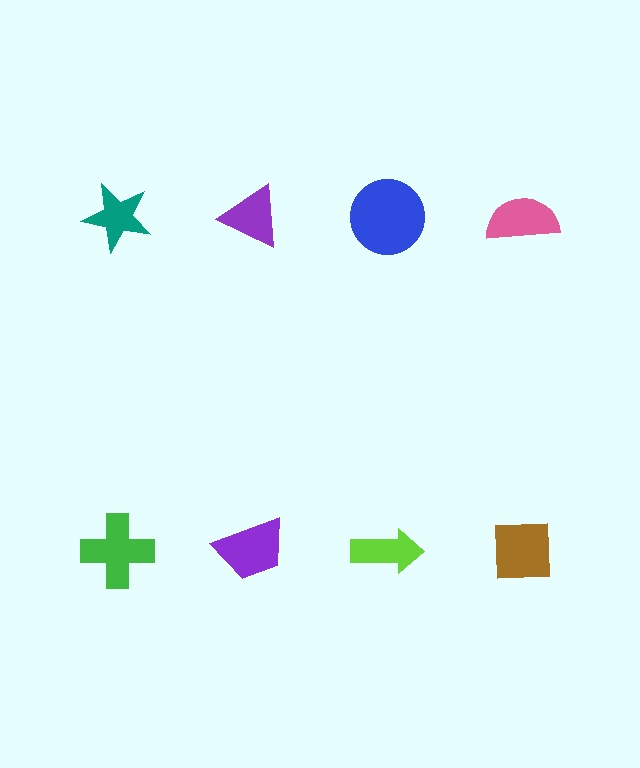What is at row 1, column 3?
A blue circle.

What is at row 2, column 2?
A purple trapezoid.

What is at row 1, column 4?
A pink semicircle.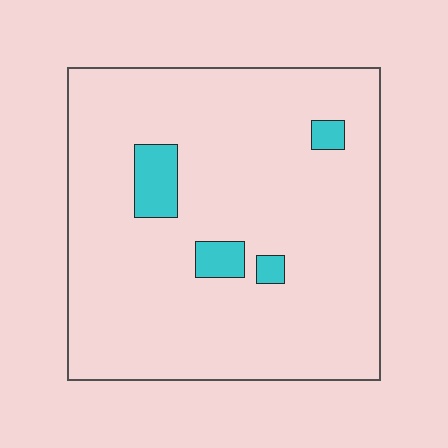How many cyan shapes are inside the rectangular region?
4.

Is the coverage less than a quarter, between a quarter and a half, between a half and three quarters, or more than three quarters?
Less than a quarter.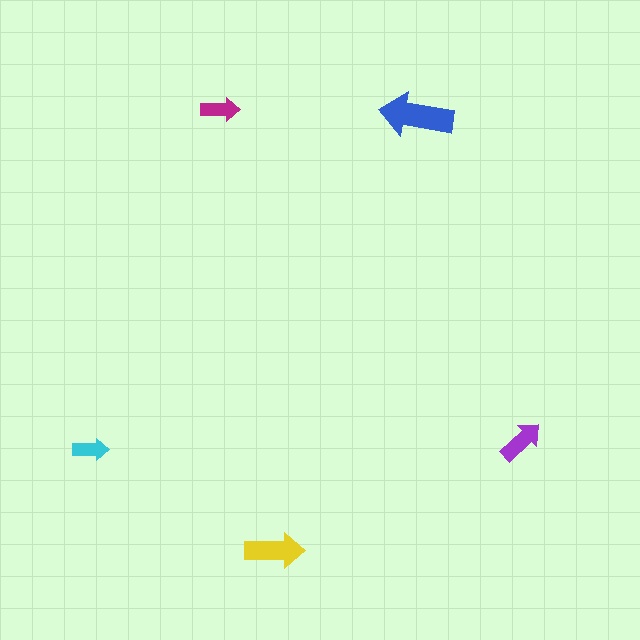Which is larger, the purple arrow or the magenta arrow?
The purple one.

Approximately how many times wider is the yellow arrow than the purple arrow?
About 1.5 times wider.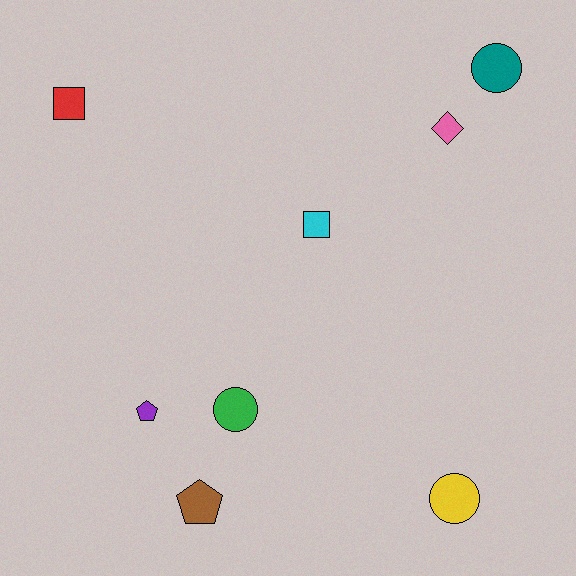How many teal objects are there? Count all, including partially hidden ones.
There is 1 teal object.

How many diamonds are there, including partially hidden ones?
There is 1 diamond.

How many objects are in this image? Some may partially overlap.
There are 8 objects.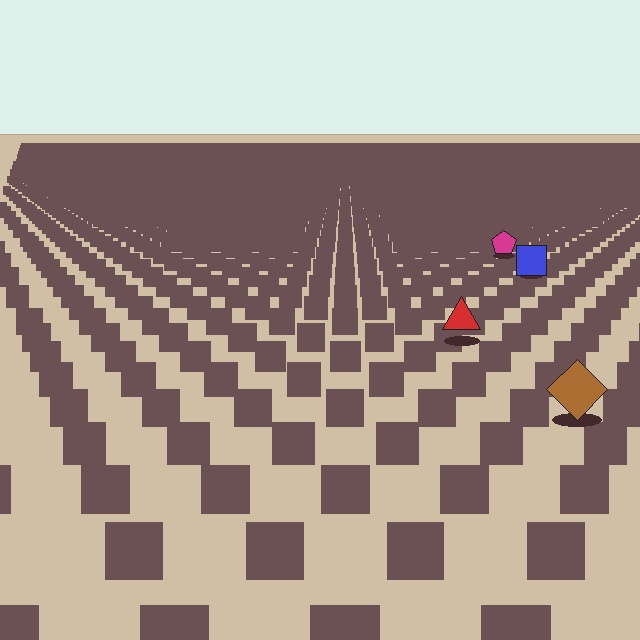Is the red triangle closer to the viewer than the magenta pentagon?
Yes. The red triangle is closer — you can tell from the texture gradient: the ground texture is coarser near it.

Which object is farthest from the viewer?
The magenta pentagon is farthest from the viewer. It appears smaller and the ground texture around it is denser.